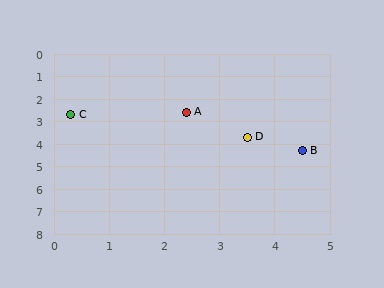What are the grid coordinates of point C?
Point C is at approximately (0.3, 2.7).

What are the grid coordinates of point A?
Point A is at approximately (2.4, 2.6).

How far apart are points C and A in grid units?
Points C and A are about 2.1 grid units apart.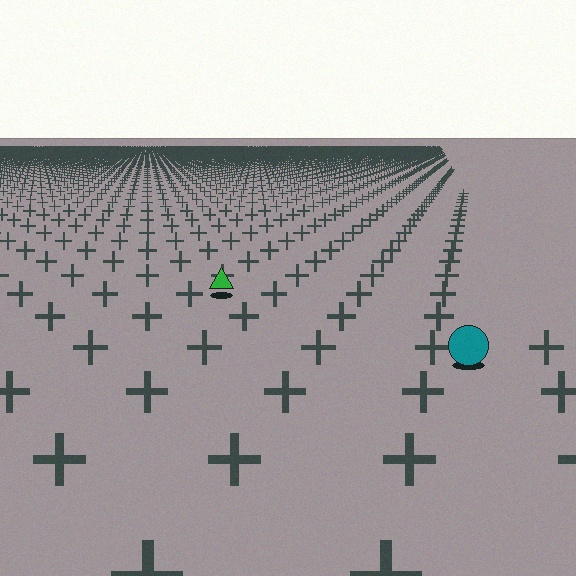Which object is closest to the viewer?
The teal circle is closest. The texture marks near it are larger and more spread out.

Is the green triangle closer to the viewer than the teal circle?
No. The teal circle is closer — you can tell from the texture gradient: the ground texture is coarser near it.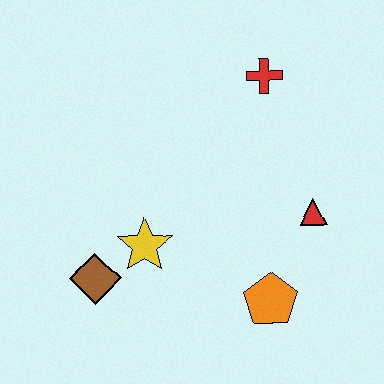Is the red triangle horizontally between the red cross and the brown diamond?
No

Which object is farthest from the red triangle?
The brown diamond is farthest from the red triangle.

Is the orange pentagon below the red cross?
Yes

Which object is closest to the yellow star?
The brown diamond is closest to the yellow star.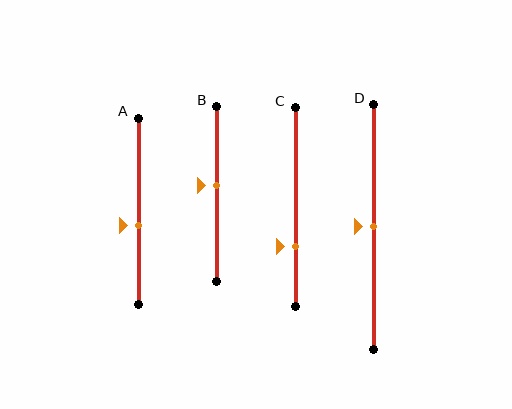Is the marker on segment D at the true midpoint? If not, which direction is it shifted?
Yes, the marker on segment D is at the true midpoint.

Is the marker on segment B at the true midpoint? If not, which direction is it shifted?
No, the marker on segment B is shifted upward by about 5% of the segment length.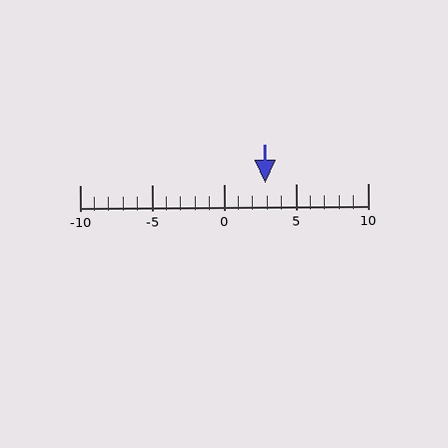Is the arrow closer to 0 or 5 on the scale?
The arrow is closer to 5.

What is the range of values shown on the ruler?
The ruler shows values from -10 to 10.